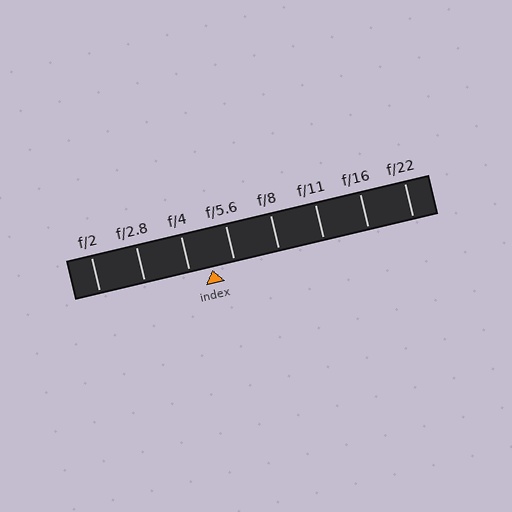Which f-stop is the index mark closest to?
The index mark is closest to f/5.6.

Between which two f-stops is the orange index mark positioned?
The index mark is between f/4 and f/5.6.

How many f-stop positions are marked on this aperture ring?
There are 8 f-stop positions marked.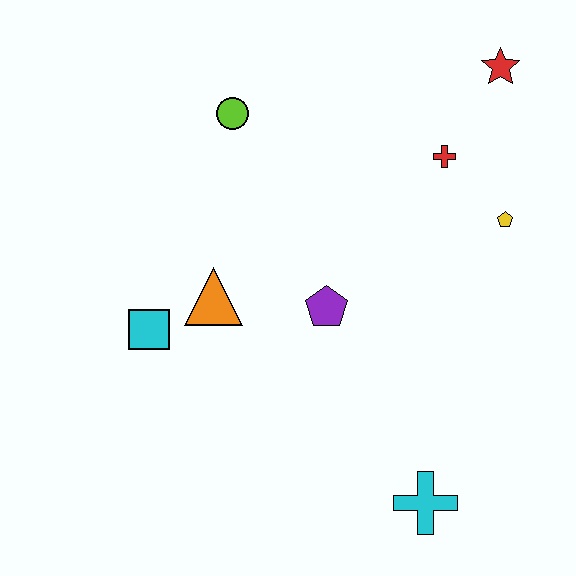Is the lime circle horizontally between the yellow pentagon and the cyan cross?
No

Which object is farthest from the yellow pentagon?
The cyan square is farthest from the yellow pentagon.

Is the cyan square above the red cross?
No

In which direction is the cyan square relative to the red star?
The cyan square is to the left of the red star.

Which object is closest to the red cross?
The yellow pentagon is closest to the red cross.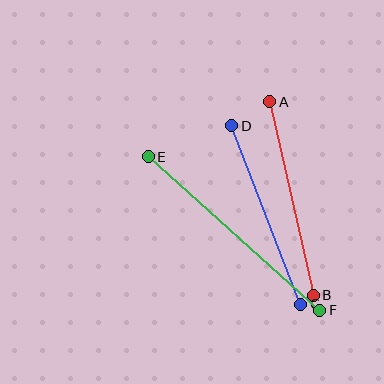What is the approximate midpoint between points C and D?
The midpoint is at approximately (266, 215) pixels.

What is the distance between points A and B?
The distance is approximately 198 pixels.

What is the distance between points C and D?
The distance is approximately 191 pixels.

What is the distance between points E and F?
The distance is approximately 230 pixels.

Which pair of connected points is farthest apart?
Points E and F are farthest apart.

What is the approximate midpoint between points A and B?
The midpoint is at approximately (291, 199) pixels.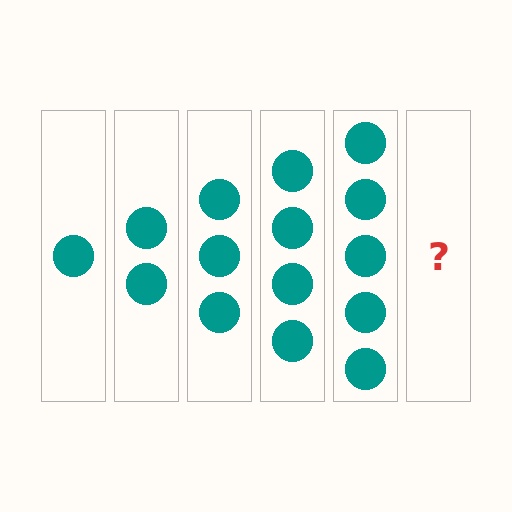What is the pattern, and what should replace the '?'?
The pattern is that each step adds one more circle. The '?' should be 6 circles.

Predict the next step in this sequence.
The next step is 6 circles.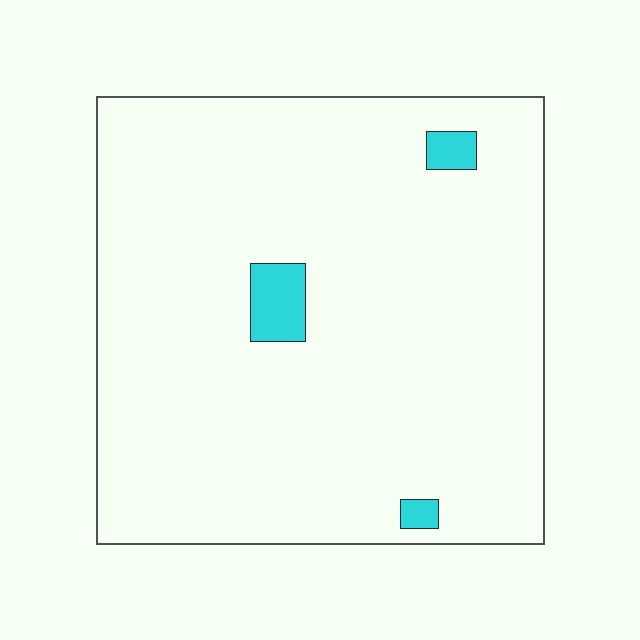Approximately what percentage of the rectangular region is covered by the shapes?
Approximately 5%.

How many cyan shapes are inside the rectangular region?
3.